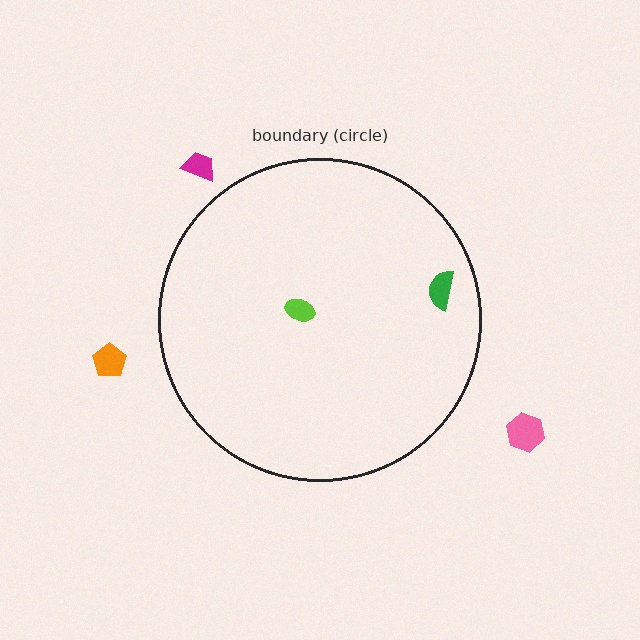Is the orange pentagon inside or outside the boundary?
Outside.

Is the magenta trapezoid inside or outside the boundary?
Outside.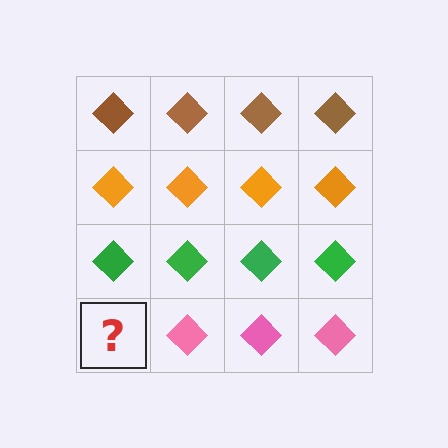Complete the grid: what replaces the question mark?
The question mark should be replaced with a pink diamond.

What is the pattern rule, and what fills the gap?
The rule is that each row has a consistent color. The gap should be filled with a pink diamond.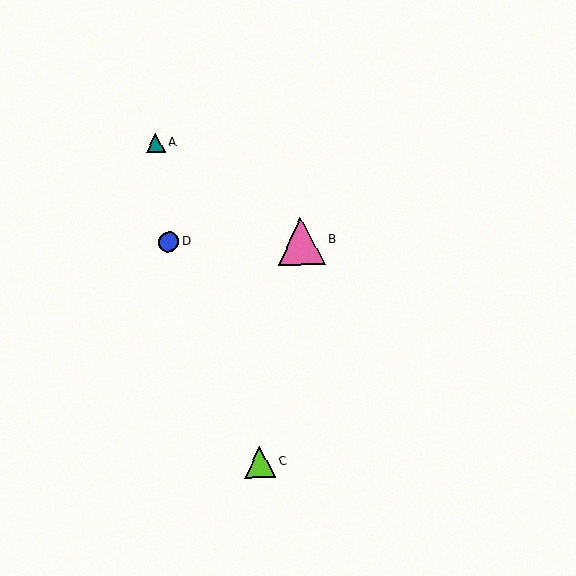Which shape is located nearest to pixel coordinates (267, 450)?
The lime triangle (labeled C) at (260, 462) is nearest to that location.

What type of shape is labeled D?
Shape D is a blue circle.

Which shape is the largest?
The pink triangle (labeled B) is the largest.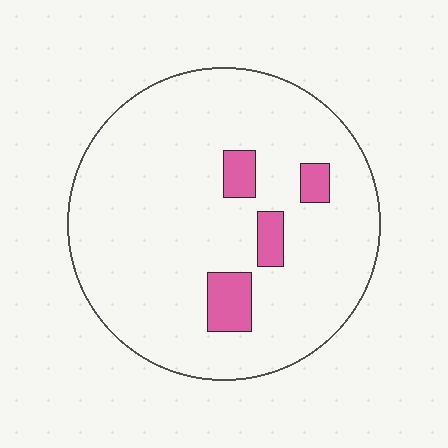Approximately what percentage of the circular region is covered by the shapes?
Approximately 10%.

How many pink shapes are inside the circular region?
4.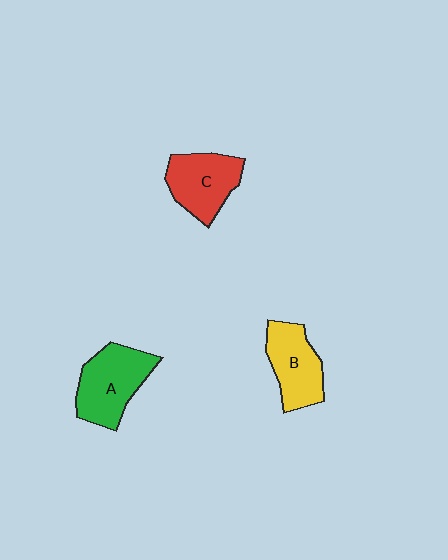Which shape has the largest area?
Shape A (green).